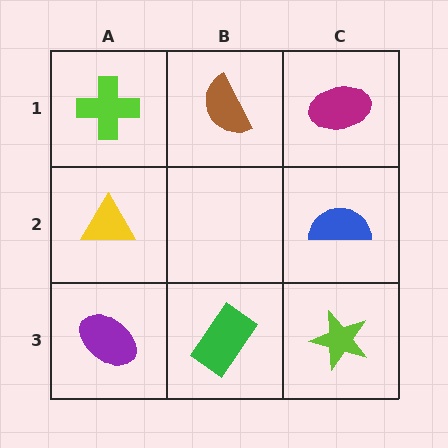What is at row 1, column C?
A magenta ellipse.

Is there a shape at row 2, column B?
No, that cell is empty.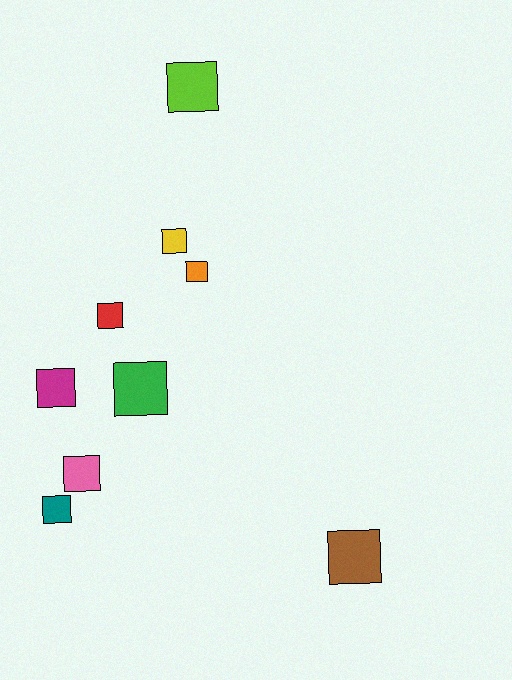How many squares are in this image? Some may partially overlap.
There are 9 squares.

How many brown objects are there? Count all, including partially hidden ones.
There is 1 brown object.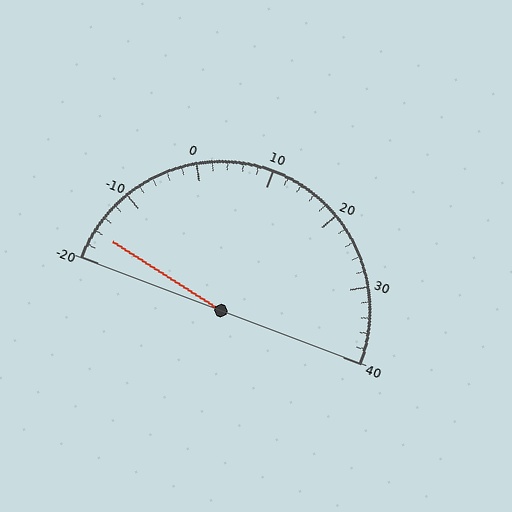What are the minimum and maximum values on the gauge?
The gauge ranges from -20 to 40.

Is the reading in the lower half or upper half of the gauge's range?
The reading is in the lower half of the range (-20 to 40).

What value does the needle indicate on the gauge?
The needle indicates approximately -16.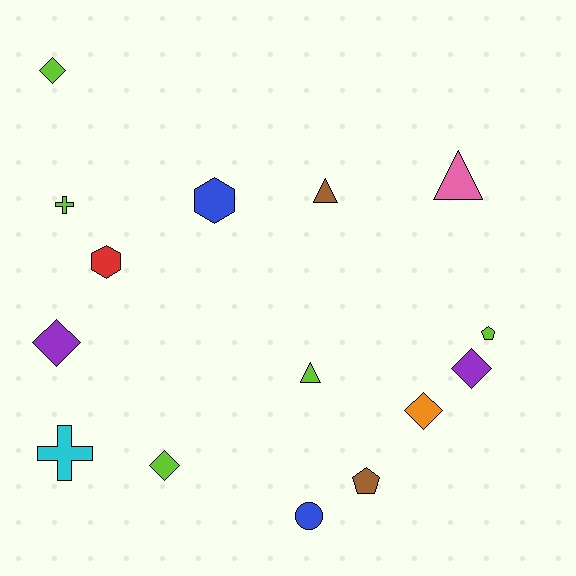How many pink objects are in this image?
There is 1 pink object.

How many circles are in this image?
There is 1 circle.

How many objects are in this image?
There are 15 objects.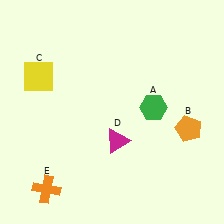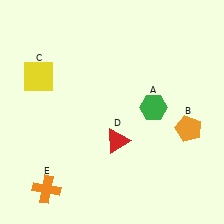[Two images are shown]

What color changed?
The triangle (D) changed from magenta in Image 1 to red in Image 2.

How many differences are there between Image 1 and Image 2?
There is 1 difference between the two images.